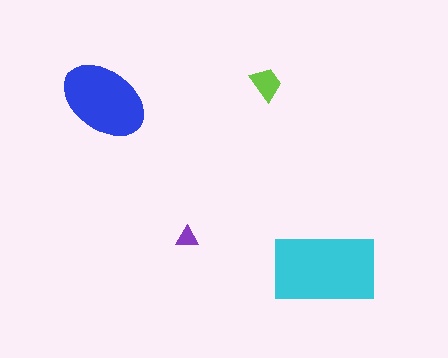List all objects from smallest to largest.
The purple triangle, the lime trapezoid, the blue ellipse, the cyan rectangle.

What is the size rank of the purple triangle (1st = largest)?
4th.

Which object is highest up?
The lime trapezoid is topmost.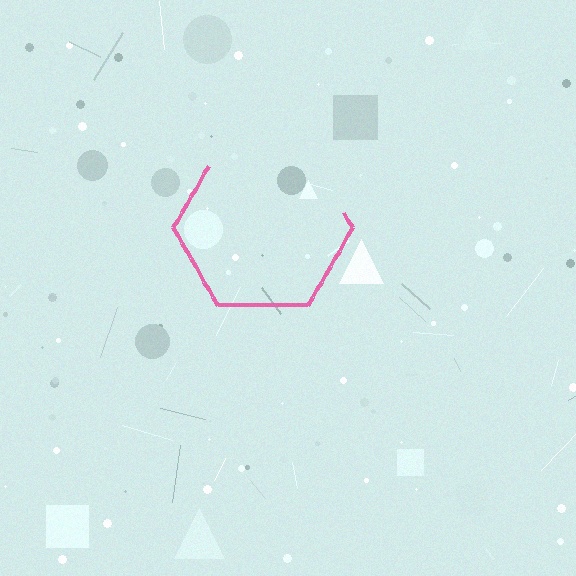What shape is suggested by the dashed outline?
The dashed outline suggests a hexagon.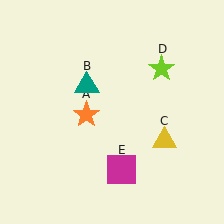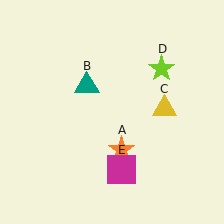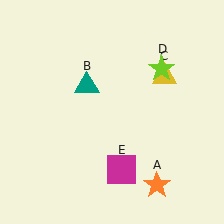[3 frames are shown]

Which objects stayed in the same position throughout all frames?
Teal triangle (object B) and lime star (object D) and magenta square (object E) remained stationary.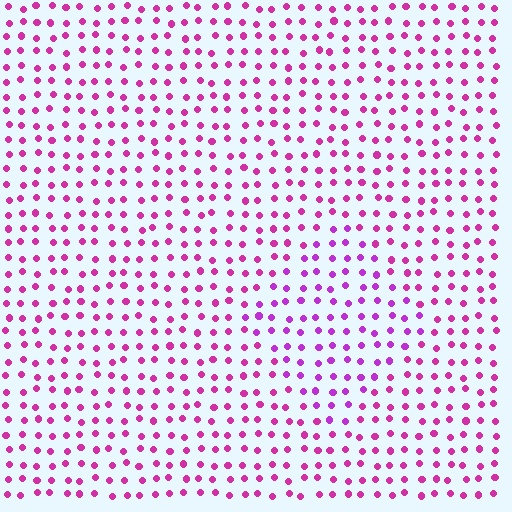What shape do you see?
I see a diamond.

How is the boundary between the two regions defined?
The boundary is defined purely by a slight shift in hue (about 24 degrees). Spacing, size, and orientation are identical on both sides.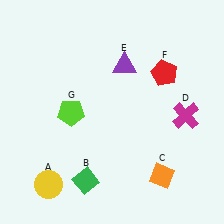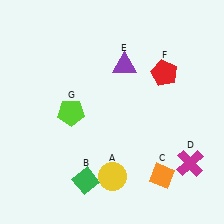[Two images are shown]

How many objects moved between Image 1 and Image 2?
2 objects moved between the two images.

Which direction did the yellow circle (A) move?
The yellow circle (A) moved right.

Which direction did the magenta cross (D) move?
The magenta cross (D) moved down.